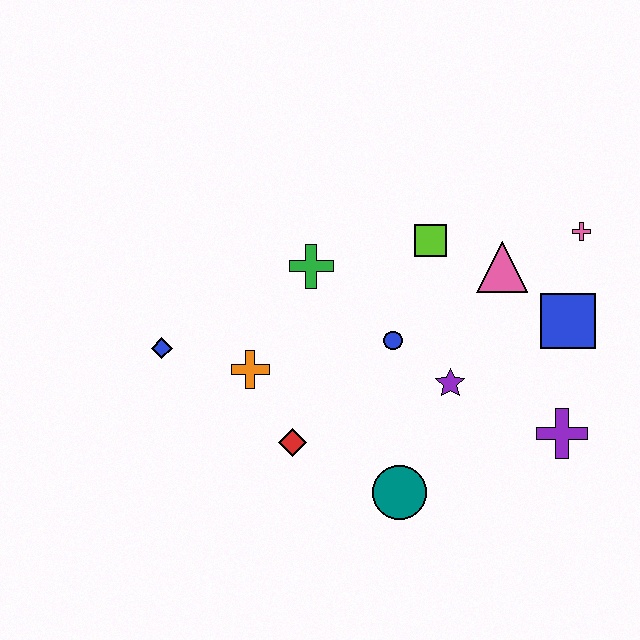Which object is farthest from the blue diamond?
The pink cross is farthest from the blue diamond.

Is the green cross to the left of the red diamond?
No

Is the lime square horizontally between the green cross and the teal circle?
No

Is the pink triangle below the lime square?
Yes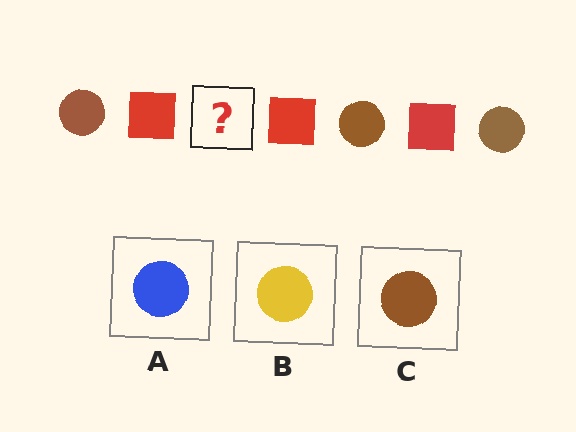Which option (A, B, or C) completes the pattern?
C.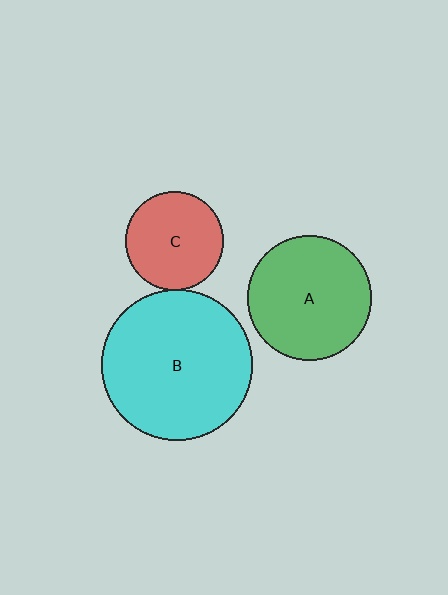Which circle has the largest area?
Circle B (cyan).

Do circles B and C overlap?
Yes.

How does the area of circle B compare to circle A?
Approximately 1.5 times.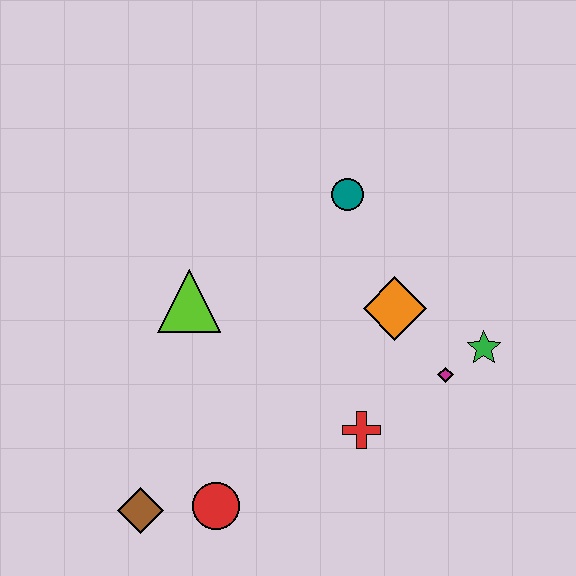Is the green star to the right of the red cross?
Yes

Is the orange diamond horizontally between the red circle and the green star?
Yes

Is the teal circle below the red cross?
No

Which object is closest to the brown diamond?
The red circle is closest to the brown diamond.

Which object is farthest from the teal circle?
The brown diamond is farthest from the teal circle.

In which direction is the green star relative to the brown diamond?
The green star is to the right of the brown diamond.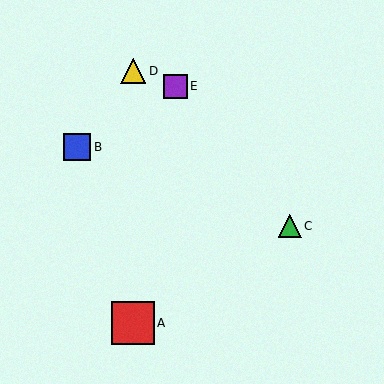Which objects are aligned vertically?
Objects A, D are aligned vertically.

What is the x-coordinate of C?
Object C is at x≈290.